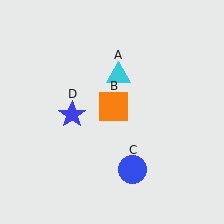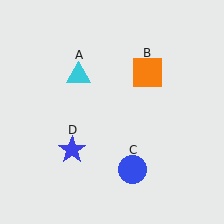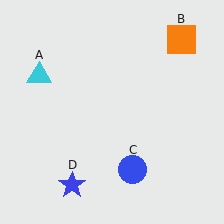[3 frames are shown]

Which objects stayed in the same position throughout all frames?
Blue circle (object C) remained stationary.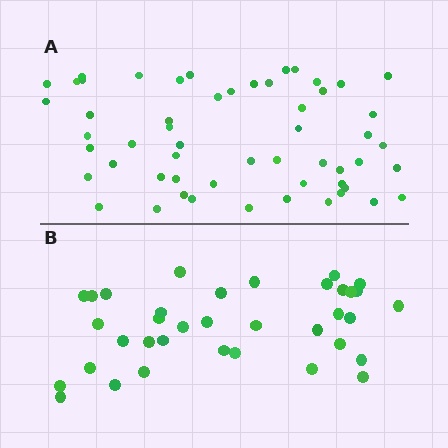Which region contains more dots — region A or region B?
Region A (the top region) has more dots.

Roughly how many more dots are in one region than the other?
Region A has approximately 20 more dots than region B.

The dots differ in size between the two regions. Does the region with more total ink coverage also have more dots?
No. Region B has more total ink coverage because its dots are larger, but region A actually contains more individual dots. Total area can be misleading — the number of items is what matters here.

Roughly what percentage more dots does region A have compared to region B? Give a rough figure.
About 55% more.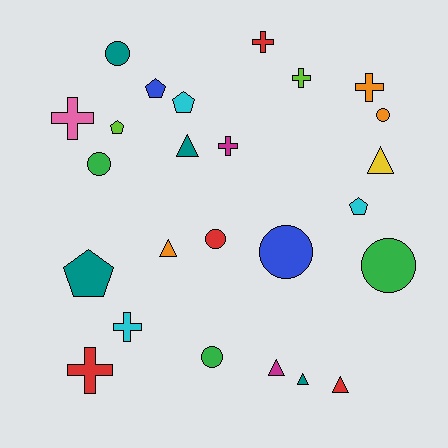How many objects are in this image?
There are 25 objects.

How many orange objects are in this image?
There are 3 orange objects.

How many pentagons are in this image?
There are 5 pentagons.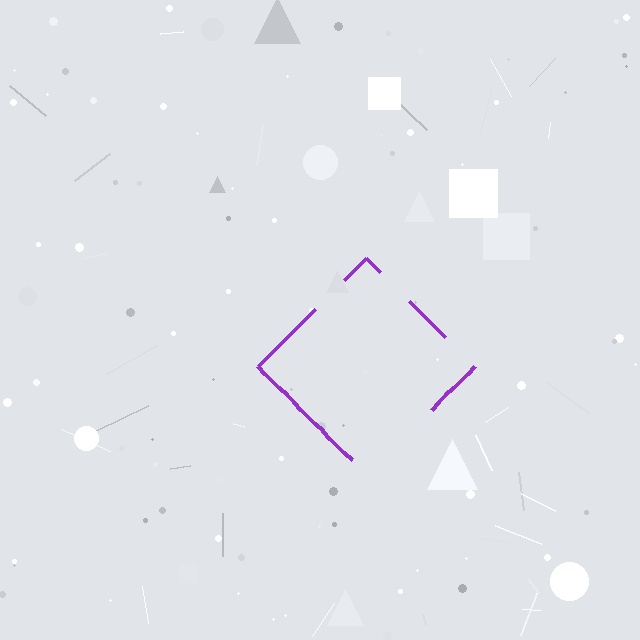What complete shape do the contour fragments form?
The contour fragments form a diamond.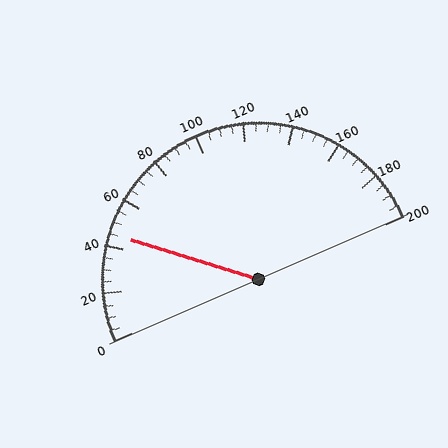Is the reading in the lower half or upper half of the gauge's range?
The reading is in the lower half of the range (0 to 200).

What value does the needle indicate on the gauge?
The needle indicates approximately 45.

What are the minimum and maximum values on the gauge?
The gauge ranges from 0 to 200.